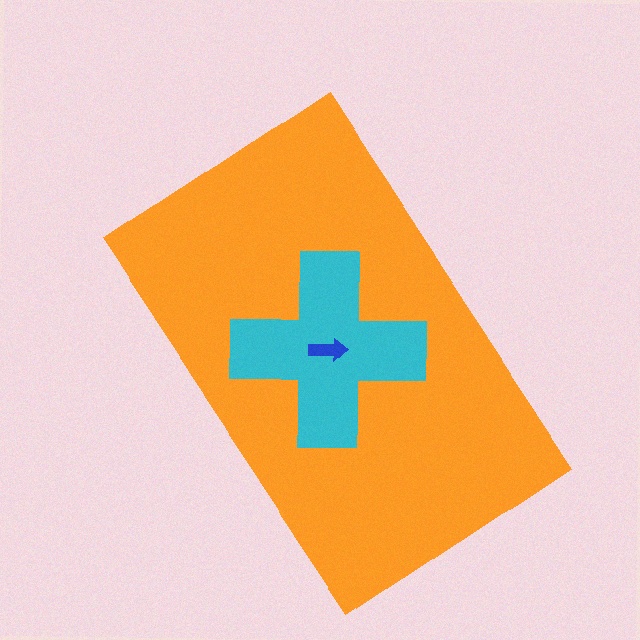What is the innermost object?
The blue arrow.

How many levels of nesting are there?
3.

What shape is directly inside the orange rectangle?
The cyan cross.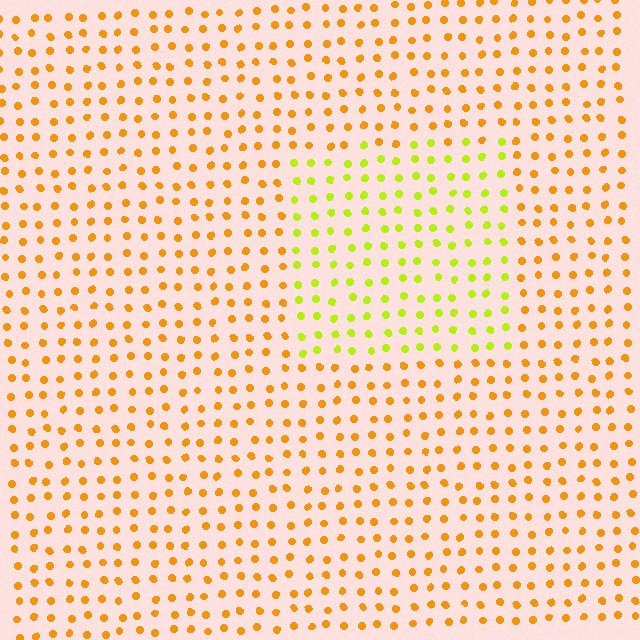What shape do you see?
I see a rectangle.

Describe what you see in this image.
The image is filled with small orange elements in a uniform arrangement. A rectangle-shaped region is visible where the elements are tinted to a slightly different hue, forming a subtle color boundary.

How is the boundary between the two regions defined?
The boundary is defined purely by a slight shift in hue (about 41 degrees). Spacing, size, and orientation are identical on both sides.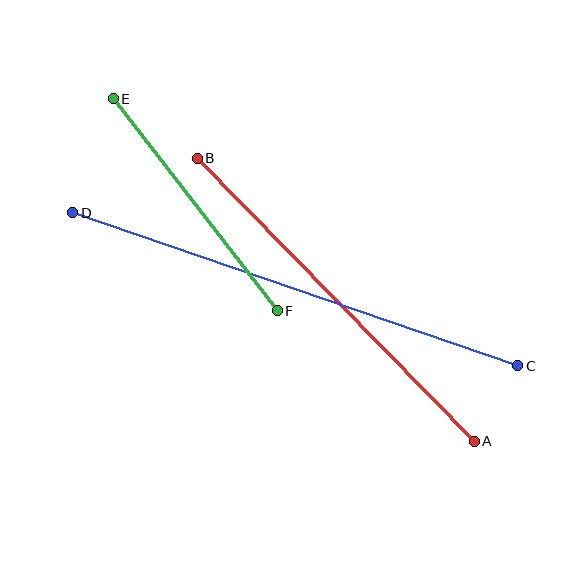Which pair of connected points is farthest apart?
Points C and D are farthest apart.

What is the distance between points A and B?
The distance is approximately 396 pixels.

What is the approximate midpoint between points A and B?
The midpoint is at approximately (336, 300) pixels.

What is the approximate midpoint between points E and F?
The midpoint is at approximately (195, 205) pixels.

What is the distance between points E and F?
The distance is approximately 268 pixels.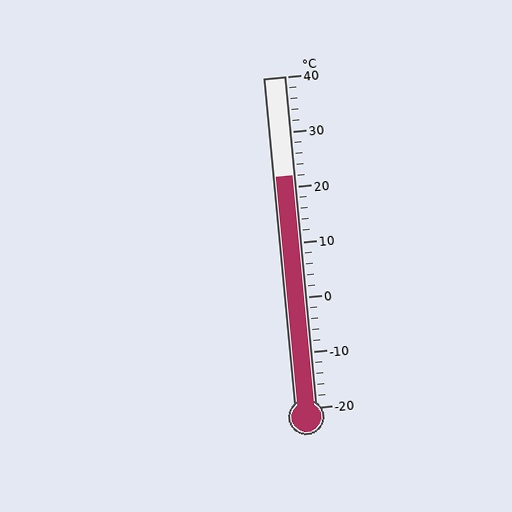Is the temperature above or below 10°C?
The temperature is above 10°C.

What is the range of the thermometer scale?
The thermometer scale ranges from -20°C to 40°C.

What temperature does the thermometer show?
The thermometer shows approximately 22°C.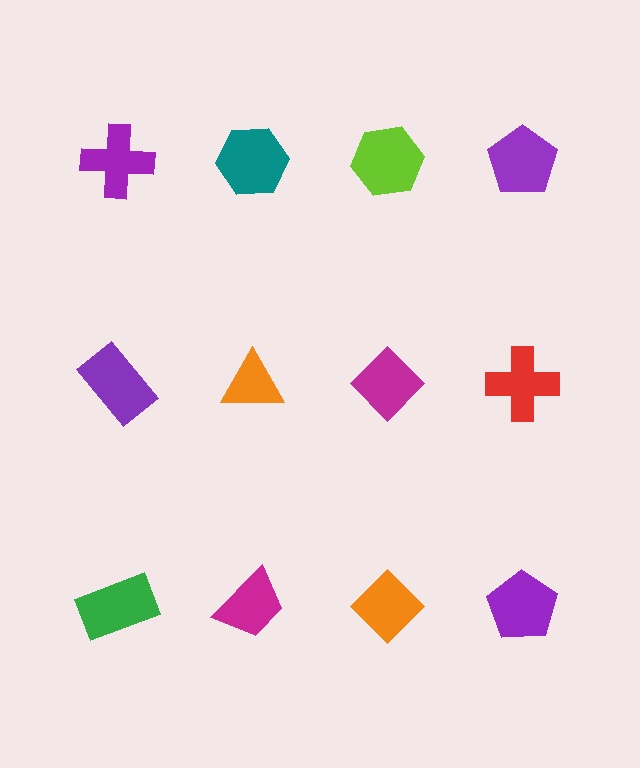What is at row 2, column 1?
A purple rectangle.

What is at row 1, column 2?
A teal hexagon.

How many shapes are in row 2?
4 shapes.